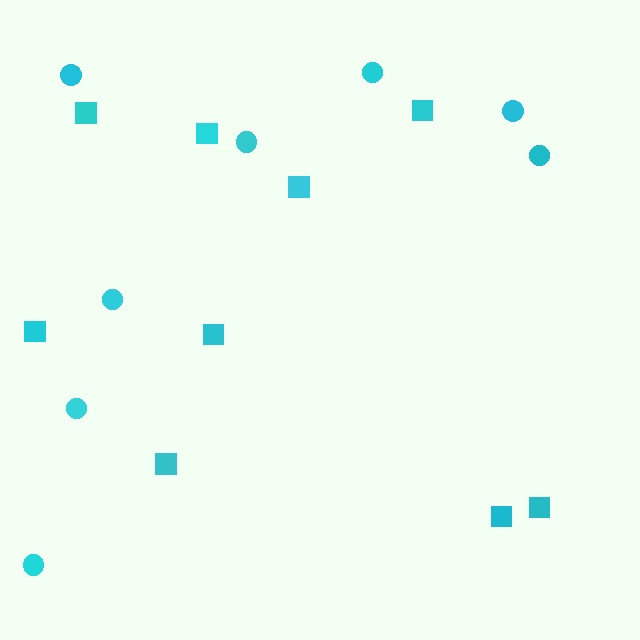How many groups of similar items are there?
There are 2 groups: one group of squares (9) and one group of circles (8).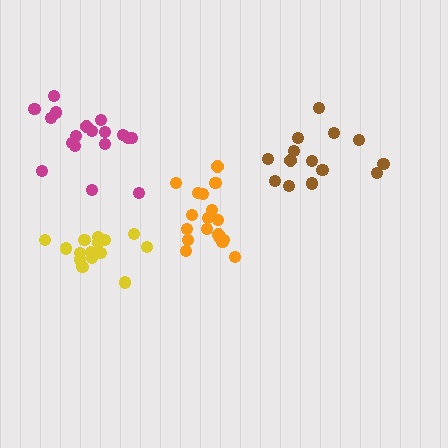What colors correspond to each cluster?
The clusters are colored: brown, yellow, orange, magenta.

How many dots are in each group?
Group 1: 14 dots, Group 2: 15 dots, Group 3: 18 dots, Group 4: 18 dots (65 total).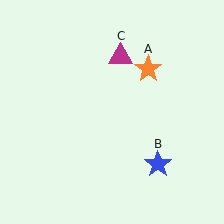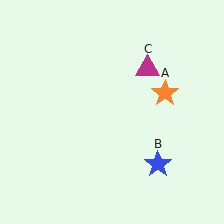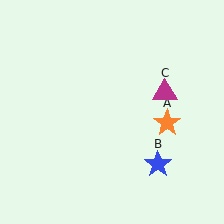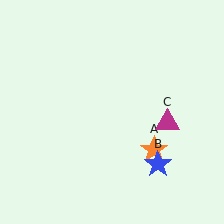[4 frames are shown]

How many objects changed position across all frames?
2 objects changed position: orange star (object A), magenta triangle (object C).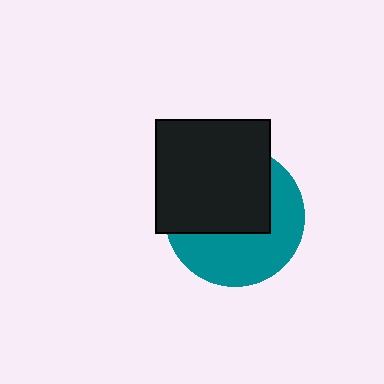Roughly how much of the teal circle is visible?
About half of it is visible (roughly 48%).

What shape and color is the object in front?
The object in front is a black square.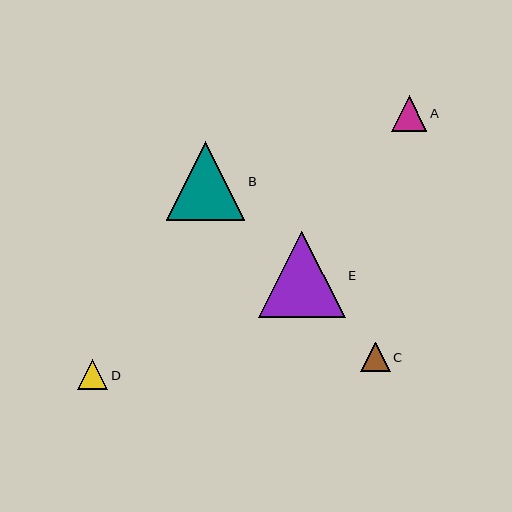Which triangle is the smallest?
Triangle C is the smallest with a size of approximately 30 pixels.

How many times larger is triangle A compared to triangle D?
Triangle A is approximately 1.2 times the size of triangle D.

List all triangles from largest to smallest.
From largest to smallest: E, B, A, D, C.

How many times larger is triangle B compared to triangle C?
Triangle B is approximately 2.6 times the size of triangle C.